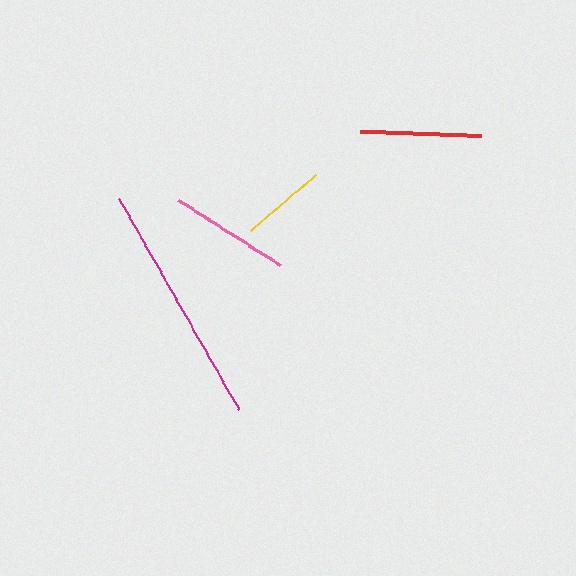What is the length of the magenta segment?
The magenta segment is approximately 244 pixels long.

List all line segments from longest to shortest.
From longest to shortest: magenta, pink, red, yellow.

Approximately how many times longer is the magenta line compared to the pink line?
The magenta line is approximately 2.0 times the length of the pink line.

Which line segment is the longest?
The magenta line is the longest at approximately 244 pixels.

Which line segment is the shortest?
The yellow line is the shortest at approximately 86 pixels.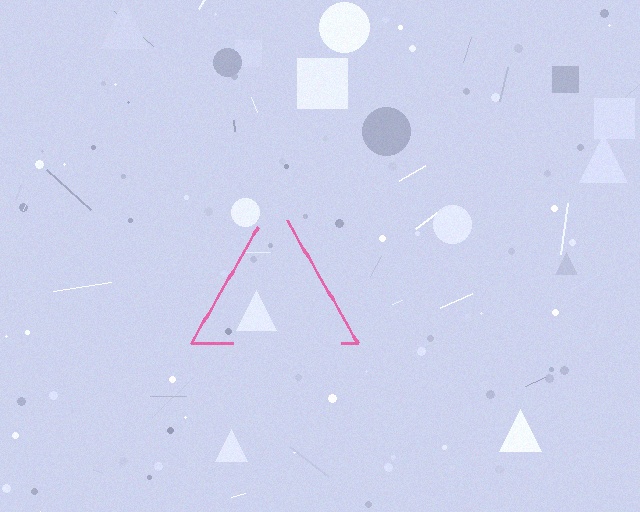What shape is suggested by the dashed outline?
The dashed outline suggests a triangle.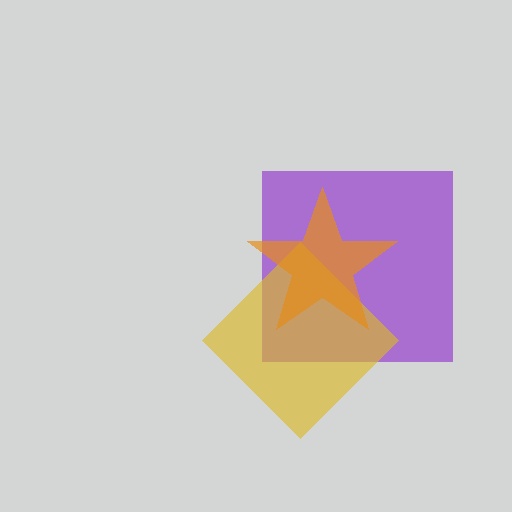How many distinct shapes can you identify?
There are 3 distinct shapes: a purple square, a yellow diamond, an orange star.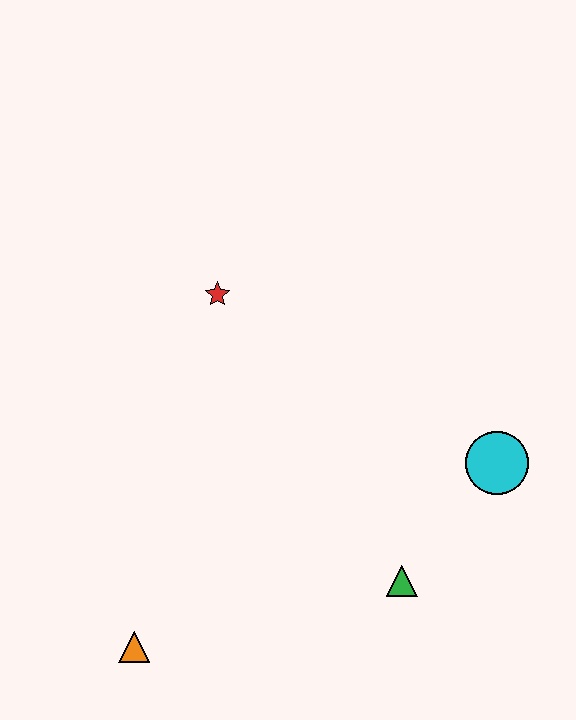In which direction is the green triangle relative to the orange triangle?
The green triangle is to the right of the orange triangle.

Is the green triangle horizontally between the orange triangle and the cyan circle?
Yes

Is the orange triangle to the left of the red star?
Yes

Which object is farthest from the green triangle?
The red star is farthest from the green triangle.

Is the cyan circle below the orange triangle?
No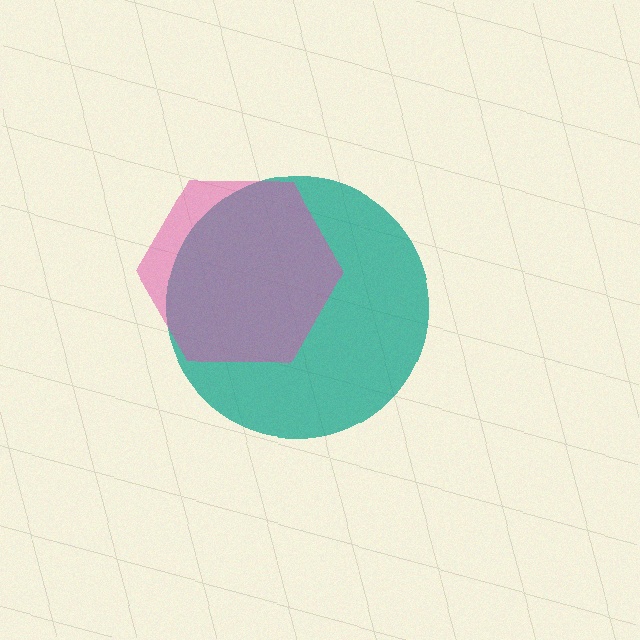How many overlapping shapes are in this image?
There are 2 overlapping shapes in the image.